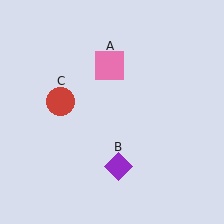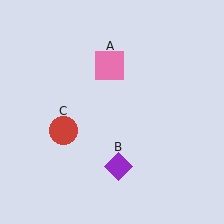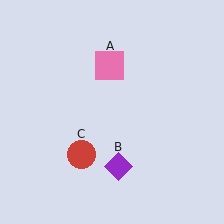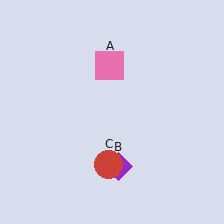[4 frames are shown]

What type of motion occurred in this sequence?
The red circle (object C) rotated counterclockwise around the center of the scene.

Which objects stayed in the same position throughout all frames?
Pink square (object A) and purple diamond (object B) remained stationary.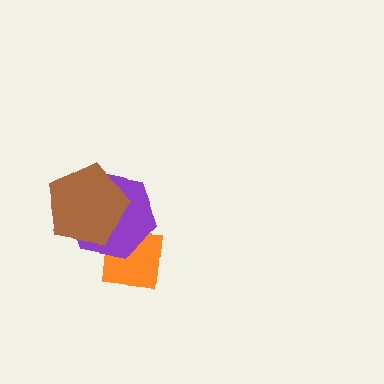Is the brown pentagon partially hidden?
No, no other shape covers it.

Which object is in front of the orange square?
The purple hexagon is in front of the orange square.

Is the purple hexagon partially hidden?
Yes, it is partially covered by another shape.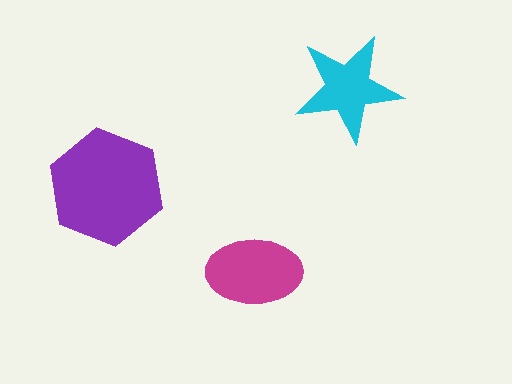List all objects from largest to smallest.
The purple hexagon, the magenta ellipse, the cyan star.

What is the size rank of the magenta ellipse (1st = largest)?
2nd.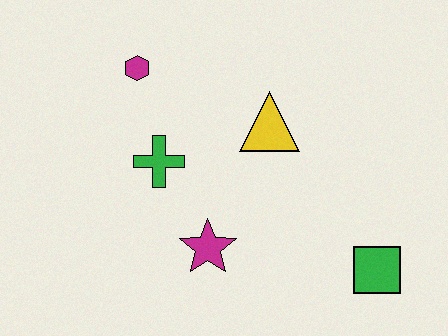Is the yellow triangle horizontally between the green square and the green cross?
Yes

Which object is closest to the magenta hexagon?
The green cross is closest to the magenta hexagon.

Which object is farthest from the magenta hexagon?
The green square is farthest from the magenta hexagon.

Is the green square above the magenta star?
No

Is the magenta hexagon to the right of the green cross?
No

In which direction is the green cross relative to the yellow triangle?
The green cross is to the left of the yellow triangle.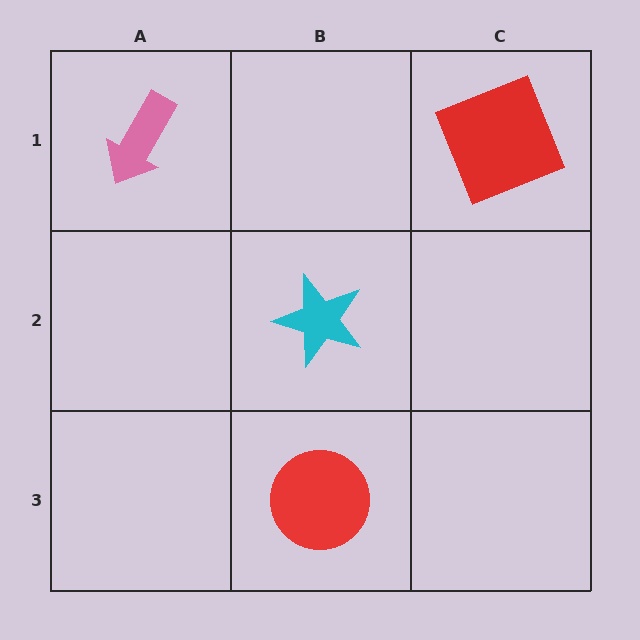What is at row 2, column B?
A cyan star.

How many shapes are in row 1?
2 shapes.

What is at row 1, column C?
A red square.